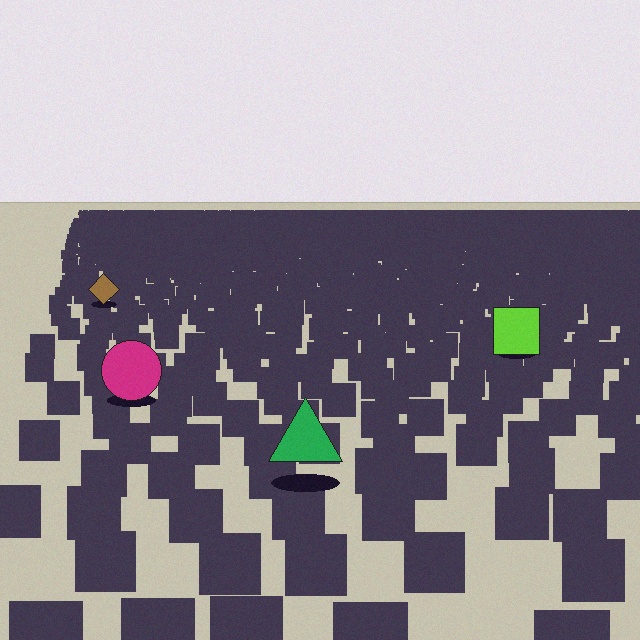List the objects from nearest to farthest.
From nearest to farthest: the green triangle, the magenta circle, the lime square, the brown diamond.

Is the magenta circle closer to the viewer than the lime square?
Yes. The magenta circle is closer — you can tell from the texture gradient: the ground texture is coarser near it.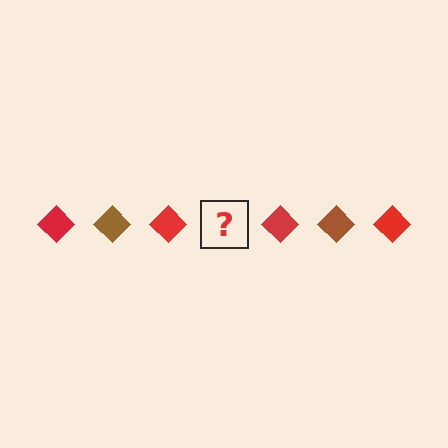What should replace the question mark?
The question mark should be replaced with a brown diamond.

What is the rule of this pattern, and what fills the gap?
The rule is that the pattern cycles through red, brown diamonds. The gap should be filled with a brown diamond.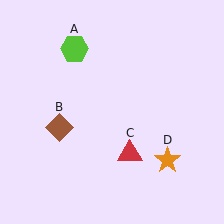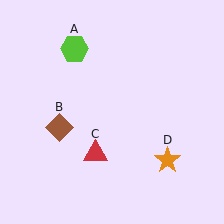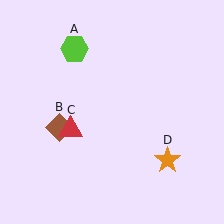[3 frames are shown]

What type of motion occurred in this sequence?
The red triangle (object C) rotated clockwise around the center of the scene.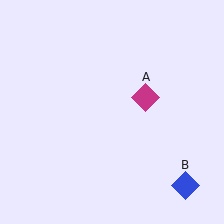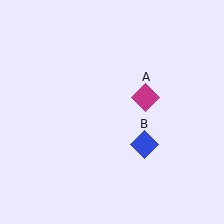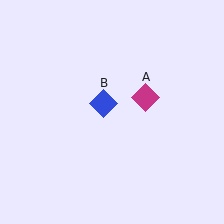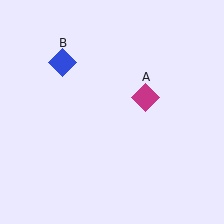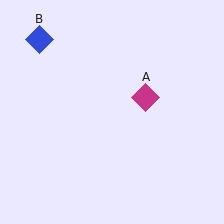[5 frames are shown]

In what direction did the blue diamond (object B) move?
The blue diamond (object B) moved up and to the left.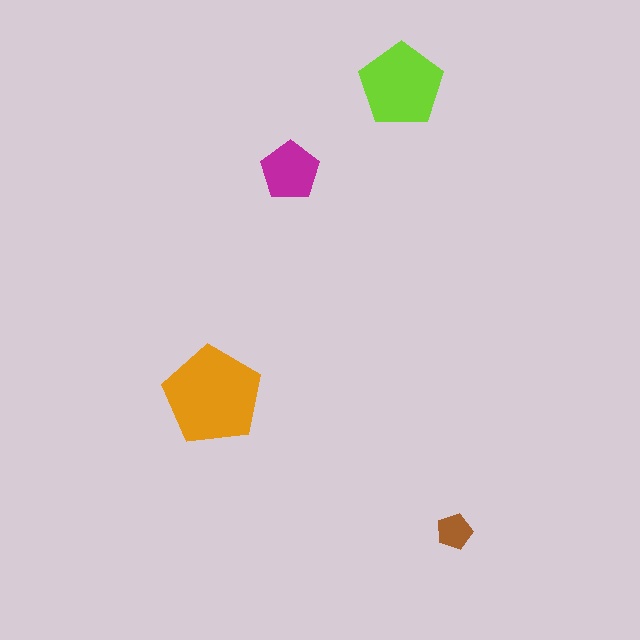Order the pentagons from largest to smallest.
the orange one, the lime one, the magenta one, the brown one.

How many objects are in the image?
There are 4 objects in the image.